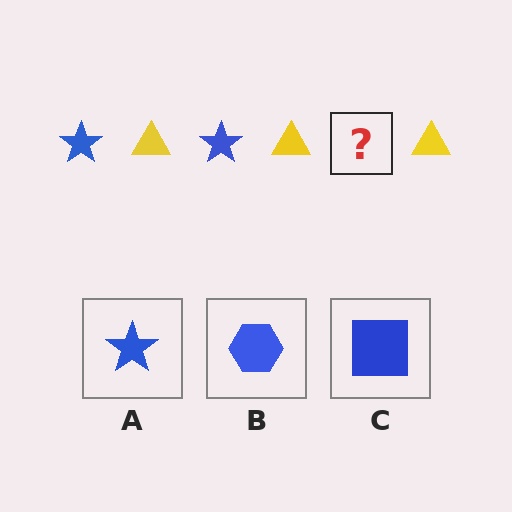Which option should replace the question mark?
Option A.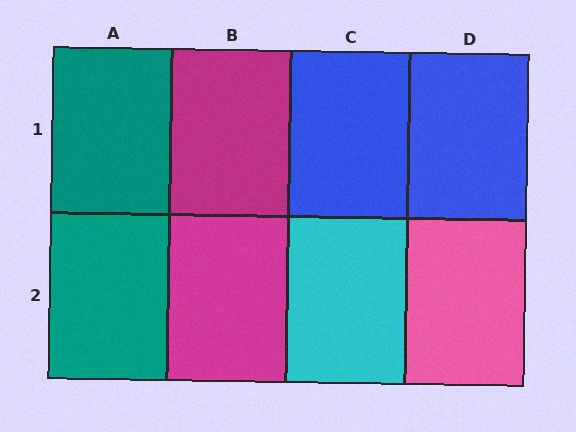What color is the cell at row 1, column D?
Blue.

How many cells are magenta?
2 cells are magenta.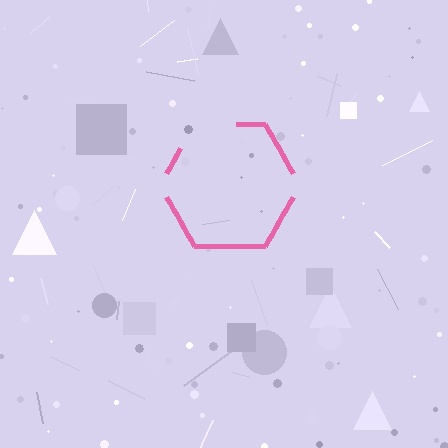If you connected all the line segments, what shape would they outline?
They would outline a hexagon.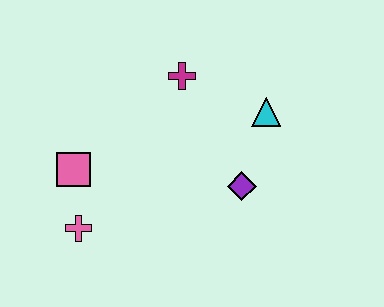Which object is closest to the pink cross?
The pink square is closest to the pink cross.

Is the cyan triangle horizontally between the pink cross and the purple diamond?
No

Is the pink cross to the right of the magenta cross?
No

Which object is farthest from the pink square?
The cyan triangle is farthest from the pink square.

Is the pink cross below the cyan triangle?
Yes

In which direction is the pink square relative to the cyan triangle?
The pink square is to the left of the cyan triangle.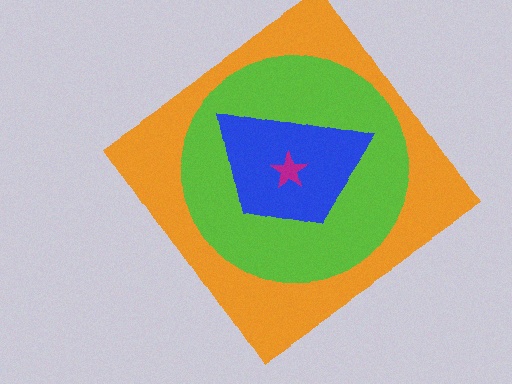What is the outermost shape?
The orange diamond.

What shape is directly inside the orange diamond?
The lime circle.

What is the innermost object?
The magenta star.